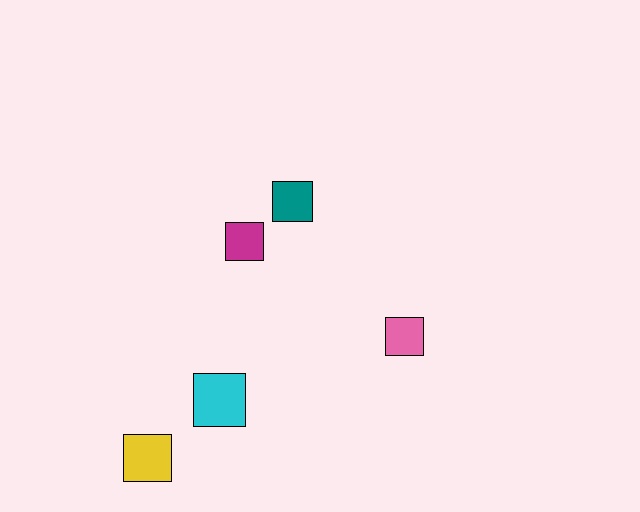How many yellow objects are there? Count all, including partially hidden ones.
There is 1 yellow object.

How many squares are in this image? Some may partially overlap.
There are 5 squares.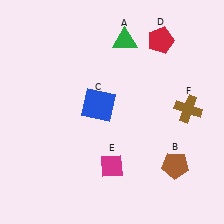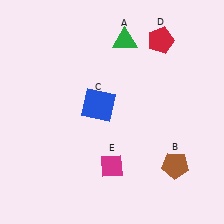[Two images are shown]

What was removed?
The brown cross (F) was removed in Image 2.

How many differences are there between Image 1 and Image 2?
There is 1 difference between the two images.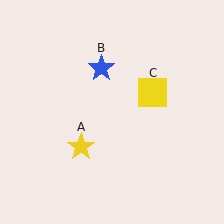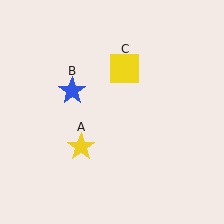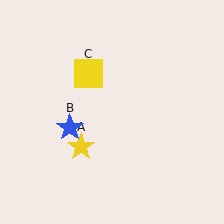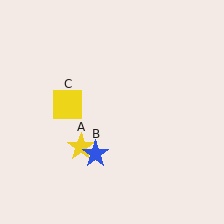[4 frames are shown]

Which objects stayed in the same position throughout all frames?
Yellow star (object A) remained stationary.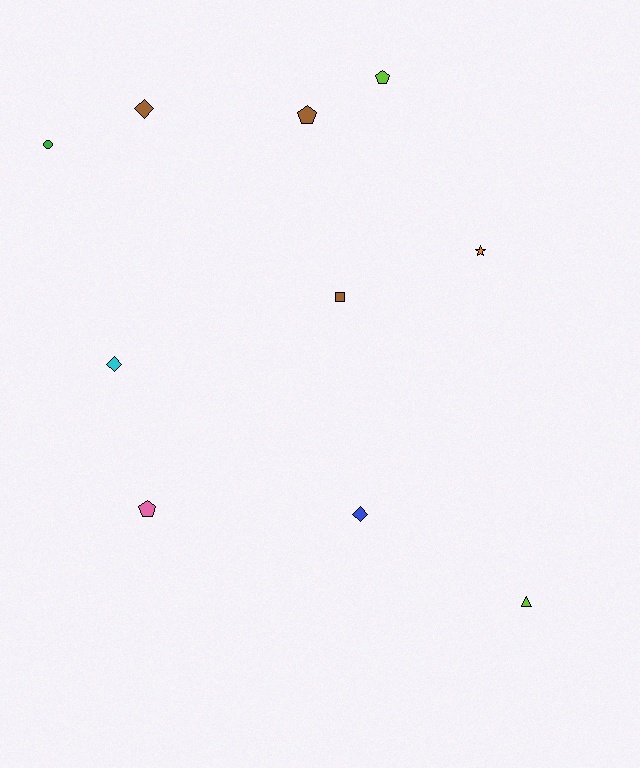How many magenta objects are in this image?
There are no magenta objects.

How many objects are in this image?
There are 10 objects.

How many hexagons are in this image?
There are no hexagons.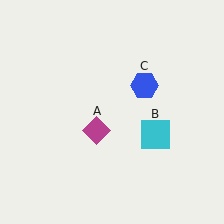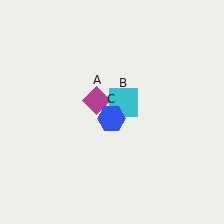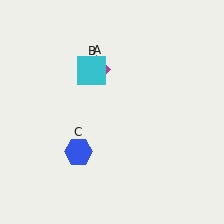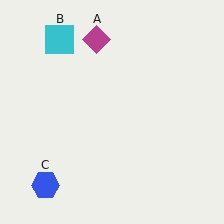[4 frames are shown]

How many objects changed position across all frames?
3 objects changed position: magenta diamond (object A), cyan square (object B), blue hexagon (object C).